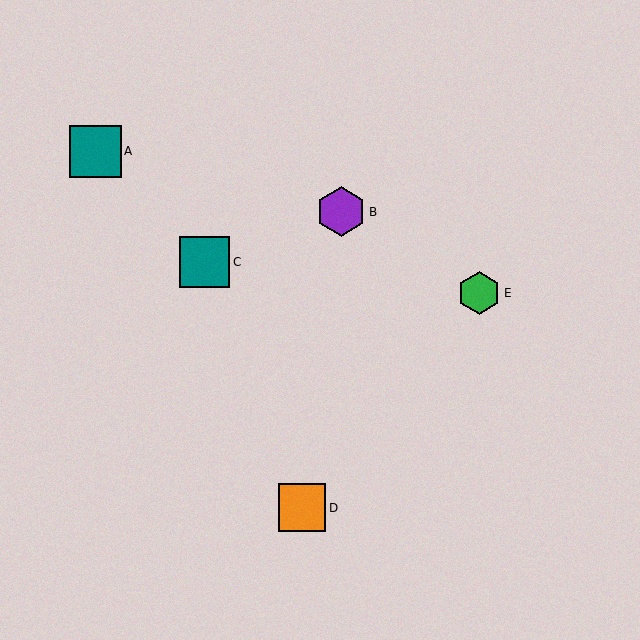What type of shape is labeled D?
Shape D is an orange square.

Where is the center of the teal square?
The center of the teal square is at (204, 262).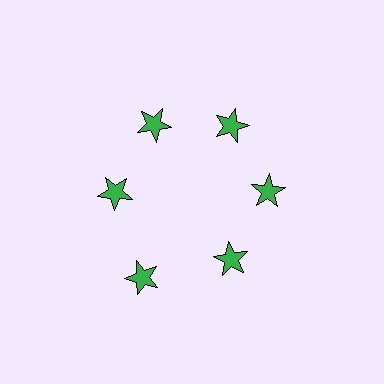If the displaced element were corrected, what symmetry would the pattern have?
It would have 6-fold rotational symmetry — the pattern would map onto itself every 60 degrees.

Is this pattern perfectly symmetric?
No. The 6 green stars are arranged in a ring, but one element near the 7 o'clock position is pushed outward from the center, breaking the 6-fold rotational symmetry.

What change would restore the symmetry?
The symmetry would be restored by moving it inward, back onto the ring so that all 6 stars sit at equal angles and equal distance from the center.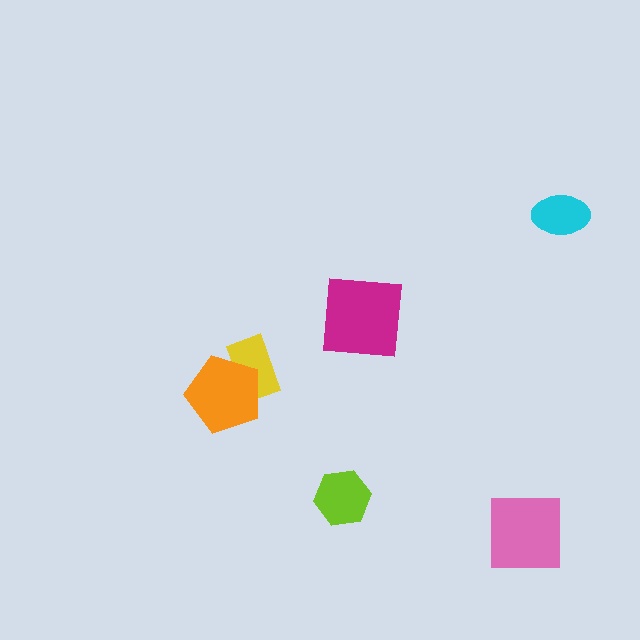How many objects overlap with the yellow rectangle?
1 object overlaps with the yellow rectangle.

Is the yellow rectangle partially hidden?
Yes, it is partially covered by another shape.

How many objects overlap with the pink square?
0 objects overlap with the pink square.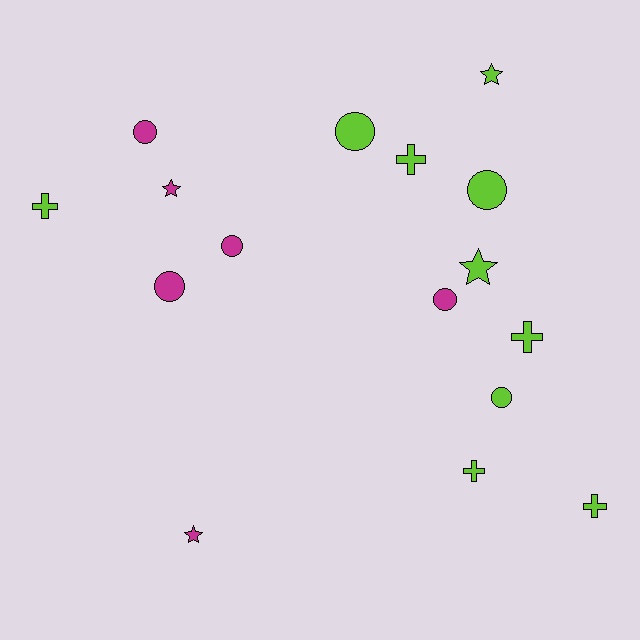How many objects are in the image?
There are 16 objects.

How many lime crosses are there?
There are 5 lime crosses.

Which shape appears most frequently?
Circle, with 7 objects.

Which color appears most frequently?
Lime, with 10 objects.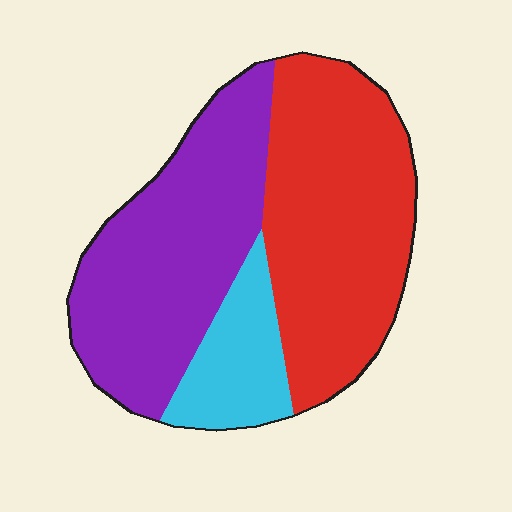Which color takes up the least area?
Cyan, at roughly 15%.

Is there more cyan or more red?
Red.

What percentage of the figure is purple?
Purple takes up about two fifths (2/5) of the figure.